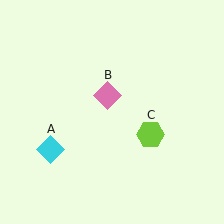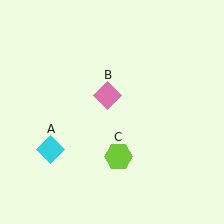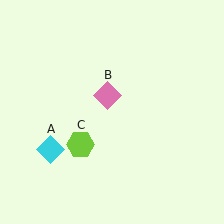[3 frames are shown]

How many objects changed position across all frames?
1 object changed position: lime hexagon (object C).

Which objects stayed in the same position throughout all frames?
Cyan diamond (object A) and pink diamond (object B) remained stationary.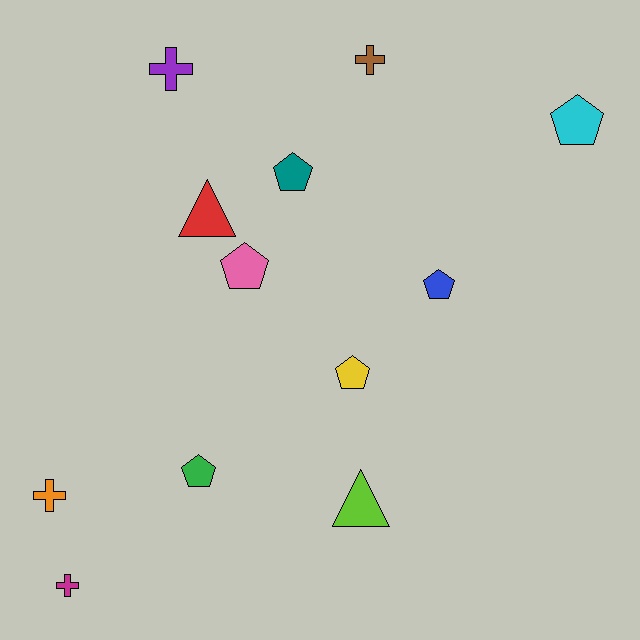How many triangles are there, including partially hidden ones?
There are 2 triangles.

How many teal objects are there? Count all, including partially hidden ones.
There is 1 teal object.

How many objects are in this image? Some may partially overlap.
There are 12 objects.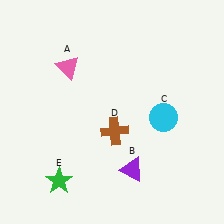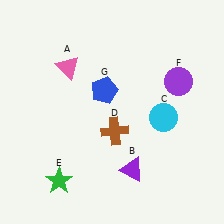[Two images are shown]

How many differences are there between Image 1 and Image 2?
There are 2 differences between the two images.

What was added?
A purple circle (F), a blue pentagon (G) were added in Image 2.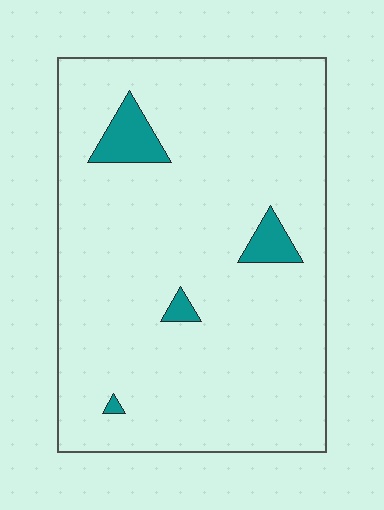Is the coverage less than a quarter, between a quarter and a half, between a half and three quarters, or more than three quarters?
Less than a quarter.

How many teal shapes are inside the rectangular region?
4.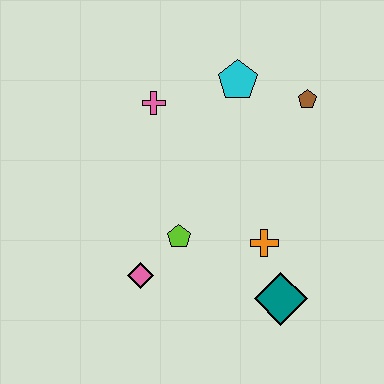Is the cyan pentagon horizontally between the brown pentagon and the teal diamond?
No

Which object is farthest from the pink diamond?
The brown pentagon is farthest from the pink diamond.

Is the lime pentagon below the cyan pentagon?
Yes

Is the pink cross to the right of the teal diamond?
No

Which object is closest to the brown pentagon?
The cyan pentagon is closest to the brown pentagon.